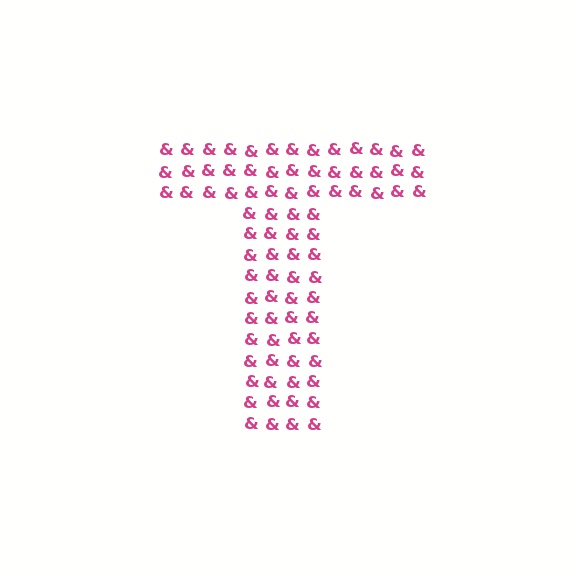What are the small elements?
The small elements are ampersands.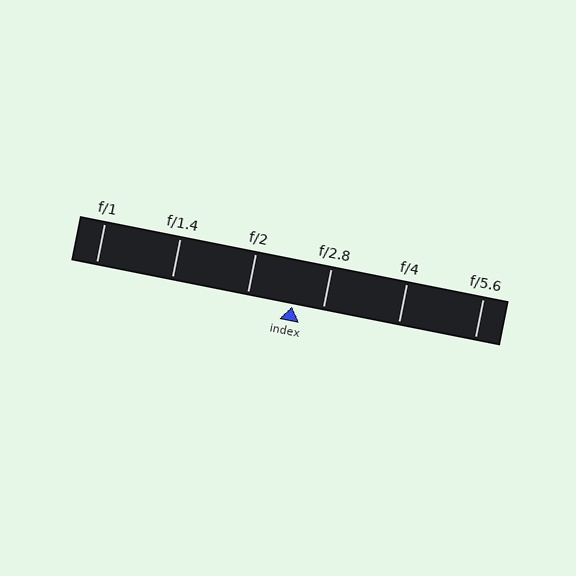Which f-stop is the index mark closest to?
The index mark is closest to f/2.8.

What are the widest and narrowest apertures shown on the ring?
The widest aperture shown is f/1 and the narrowest is f/5.6.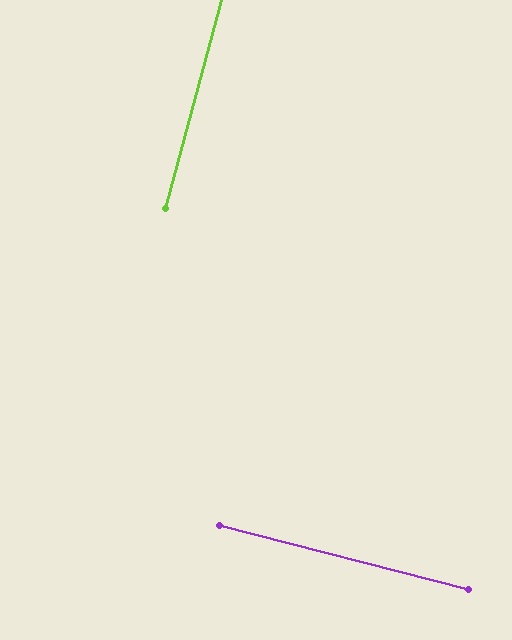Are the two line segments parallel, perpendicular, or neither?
Perpendicular — they meet at approximately 89°.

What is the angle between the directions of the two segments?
Approximately 89 degrees.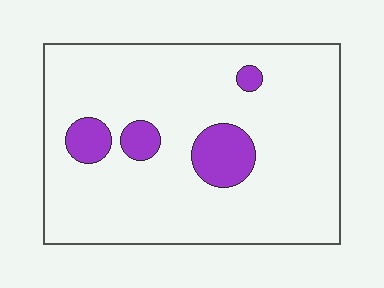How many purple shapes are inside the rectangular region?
4.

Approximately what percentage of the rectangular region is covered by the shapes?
Approximately 10%.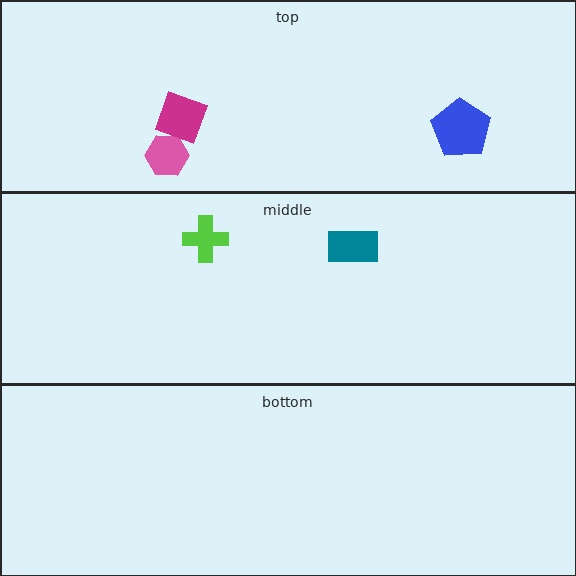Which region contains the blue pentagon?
The top region.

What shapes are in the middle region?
The teal rectangle, the lime cross.